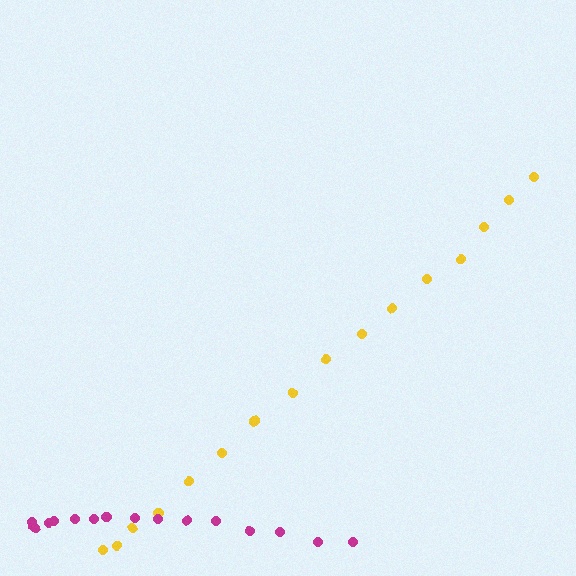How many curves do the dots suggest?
There are 2 distinct paths.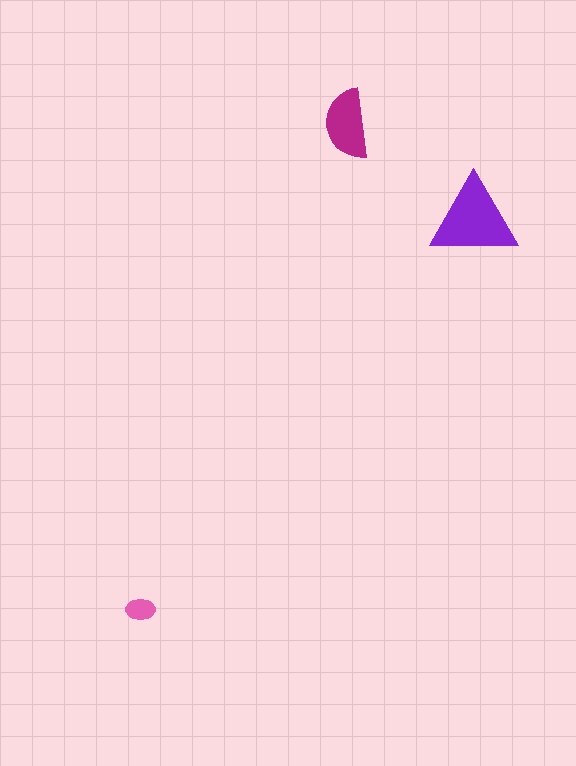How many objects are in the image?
There are 3 objects in the image.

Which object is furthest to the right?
The purple triangle is rightmost.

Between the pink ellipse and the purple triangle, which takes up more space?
The purple triangle.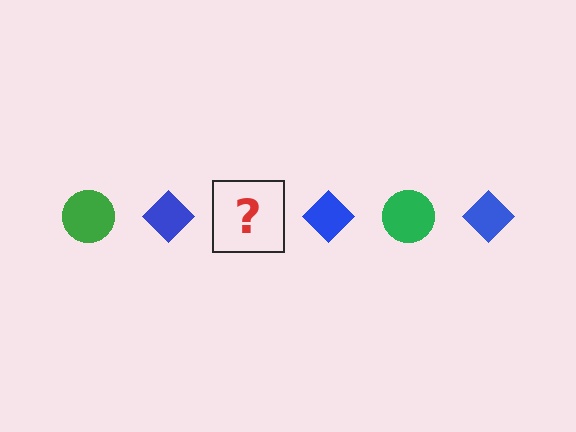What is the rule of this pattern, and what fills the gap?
The rule is that the pattern alternates between green circle and blue diamond. The gap should be filled with a green circle.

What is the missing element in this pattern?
The missing element is a green circle.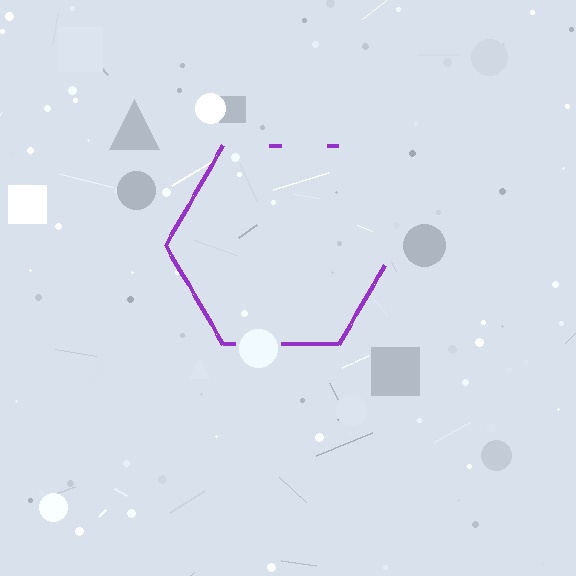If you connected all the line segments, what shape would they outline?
They would outline a hexagon.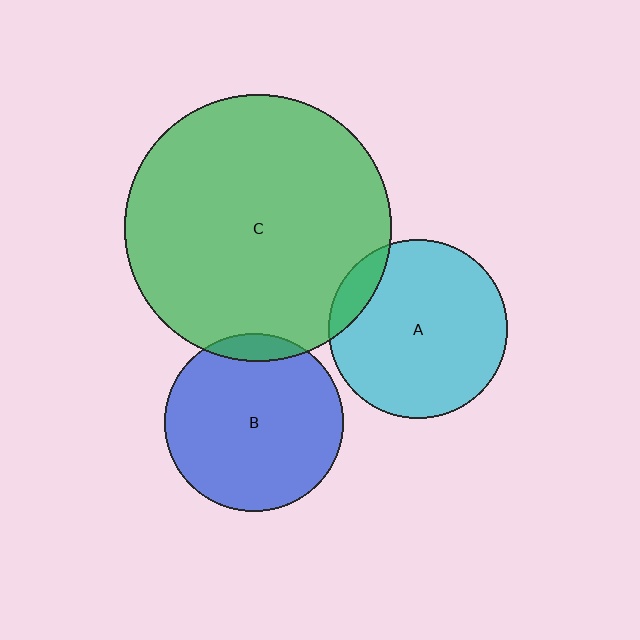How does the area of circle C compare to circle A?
Approximately 2.2 times.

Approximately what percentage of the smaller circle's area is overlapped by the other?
Approximately 10%.